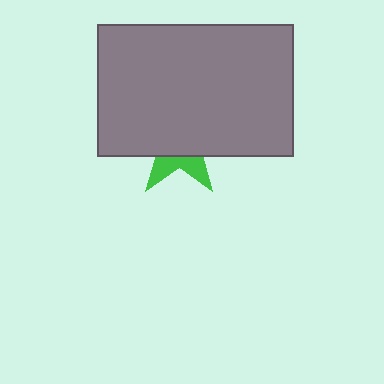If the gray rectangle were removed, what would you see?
You would see the complete green star.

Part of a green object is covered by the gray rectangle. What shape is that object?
It is a star.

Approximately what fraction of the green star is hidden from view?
Roughly 70% of the green star is hidden behind the gray rectangle.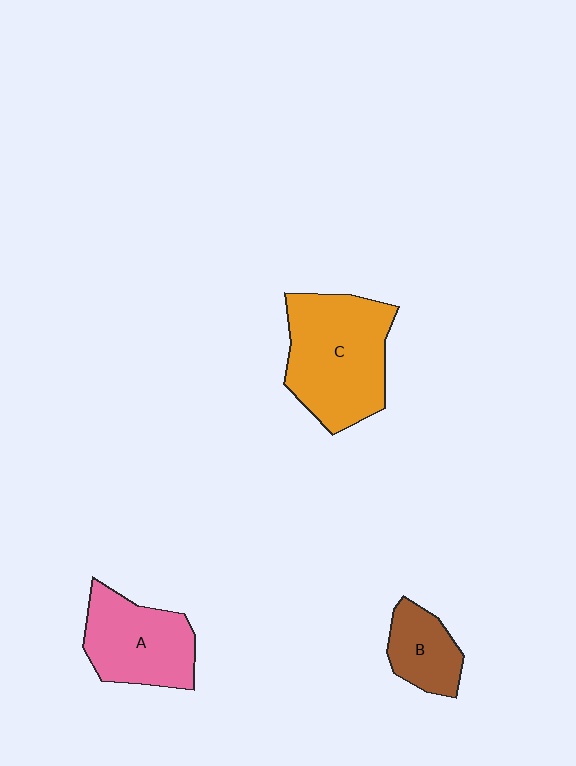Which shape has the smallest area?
Shape B (brown).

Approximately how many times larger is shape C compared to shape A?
Approximately 1.4 times.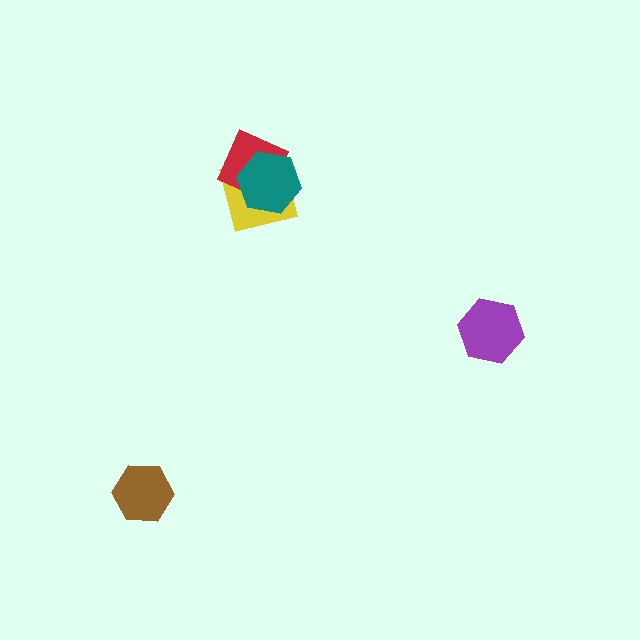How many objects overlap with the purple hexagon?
0 objects overlap with the purple hexagon.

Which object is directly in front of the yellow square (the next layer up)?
The red diamond is directly in front of the yellow square.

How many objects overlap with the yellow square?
2 objects overlap with the yellow square.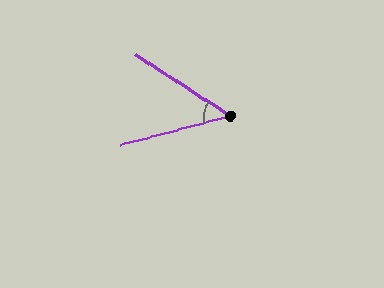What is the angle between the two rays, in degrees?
Approximately 48 degrees.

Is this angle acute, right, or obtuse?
It is acute.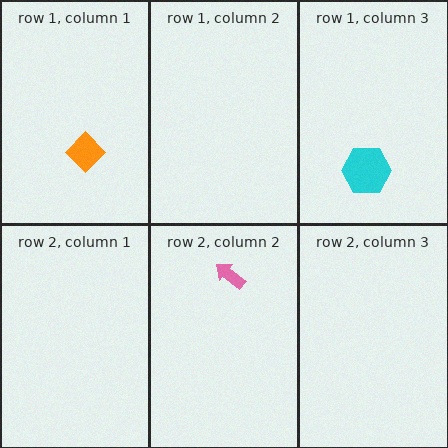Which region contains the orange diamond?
The row 1, column 1 region.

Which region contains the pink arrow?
The row 2, column 2 region.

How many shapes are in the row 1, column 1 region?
1.